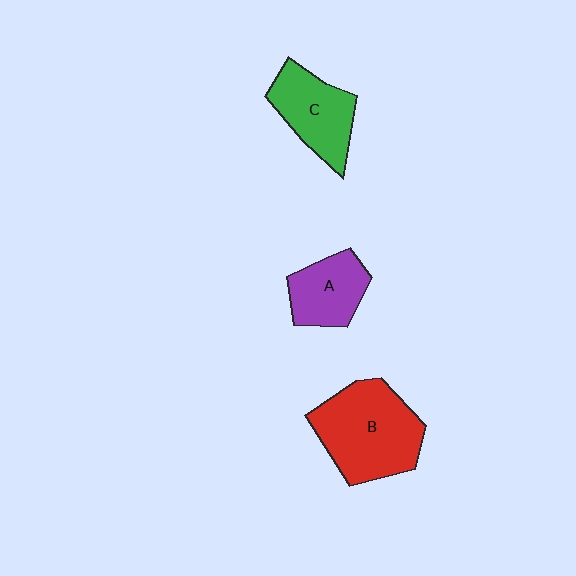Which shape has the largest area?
Shape B (red).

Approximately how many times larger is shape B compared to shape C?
Approximately 1.5 times.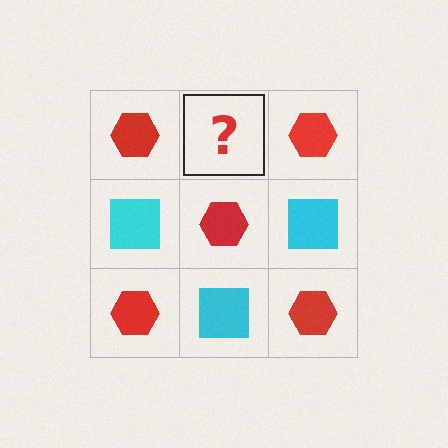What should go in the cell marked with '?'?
The missing cell should contain a cyan square.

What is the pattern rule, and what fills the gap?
The rule is that it alternates red hexagon and cyan square in a checkerboard pattern. The gap should be filled with a cyan square.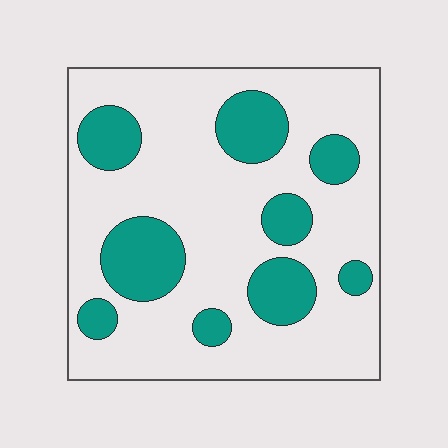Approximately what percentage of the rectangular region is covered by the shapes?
Approximately 25%.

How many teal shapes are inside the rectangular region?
9.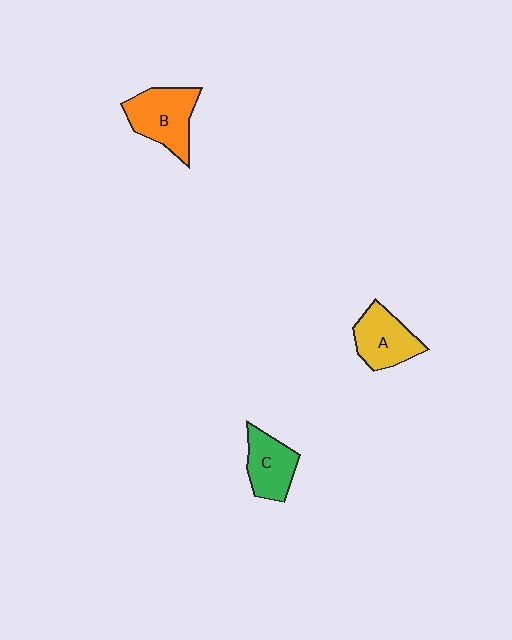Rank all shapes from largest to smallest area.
From largest to smallest: B (orange), A (yellow), C (green).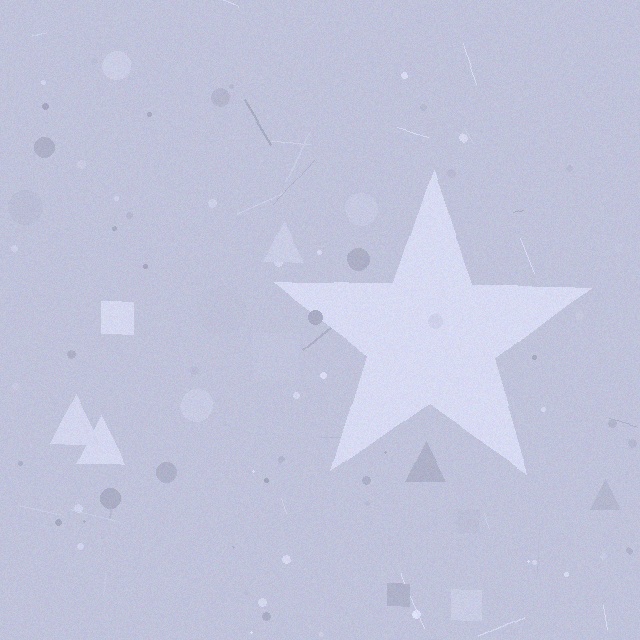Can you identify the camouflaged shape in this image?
The camouflaged shape is a star.